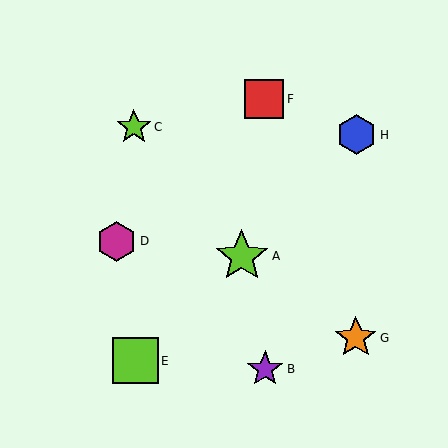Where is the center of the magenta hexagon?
The center of the magenta hexagon is at (117, 241).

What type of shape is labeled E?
Shape E is a lime square.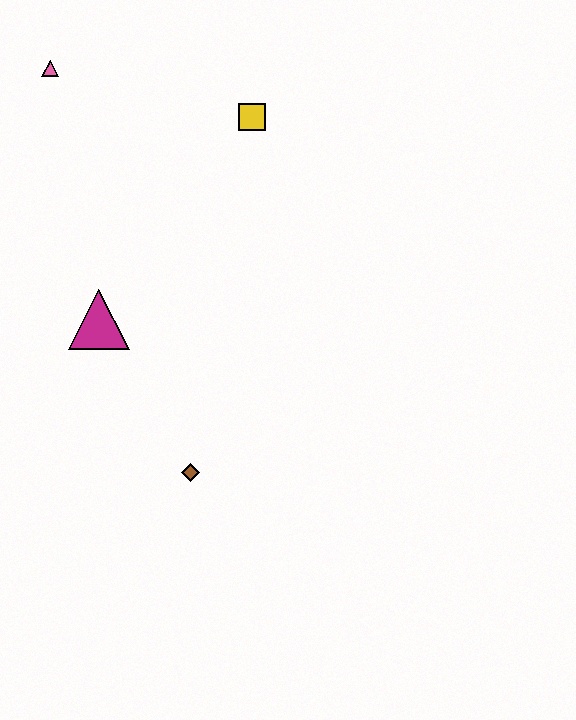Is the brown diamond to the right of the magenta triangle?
Yes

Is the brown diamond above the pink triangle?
No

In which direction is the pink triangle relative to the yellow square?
The pink triangle is to the left of the yellow square.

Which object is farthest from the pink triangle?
The brown diamond is farthest from the pink triangle.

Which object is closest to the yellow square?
The pink triangle is closest to the yellow square.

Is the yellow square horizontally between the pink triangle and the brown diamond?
No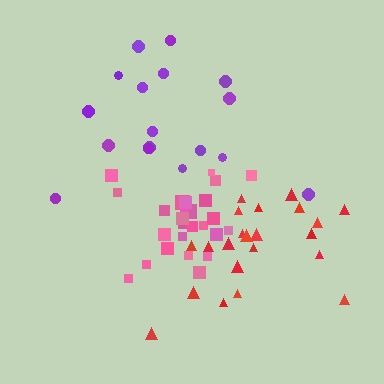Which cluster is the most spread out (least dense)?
Purple.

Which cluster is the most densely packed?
Pink.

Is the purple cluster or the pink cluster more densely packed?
Pink.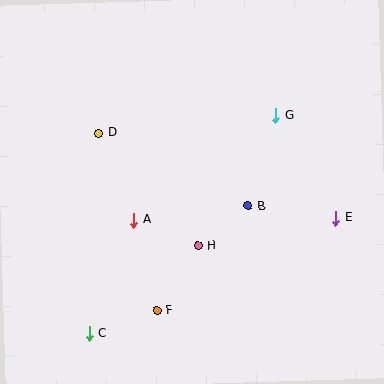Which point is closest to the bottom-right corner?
Point E is closest to the bottom-right corner.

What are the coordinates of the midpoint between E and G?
The midpoint between E and G is at (306, 167).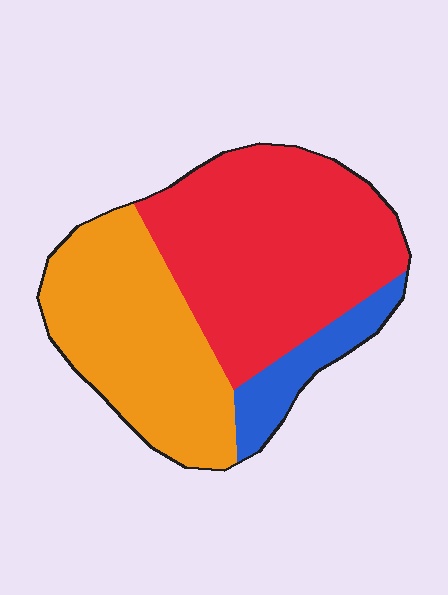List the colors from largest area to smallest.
From largest to smallest: red, orange, blue.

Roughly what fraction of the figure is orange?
Orange takes up between a third and a half of the figure.